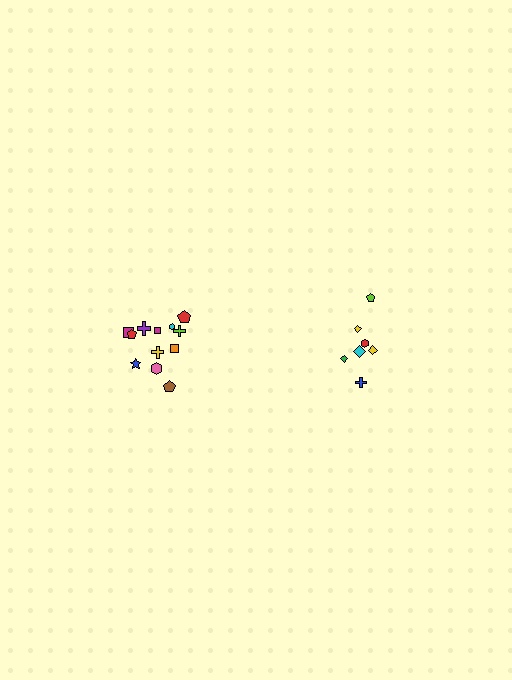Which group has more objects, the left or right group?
The left group.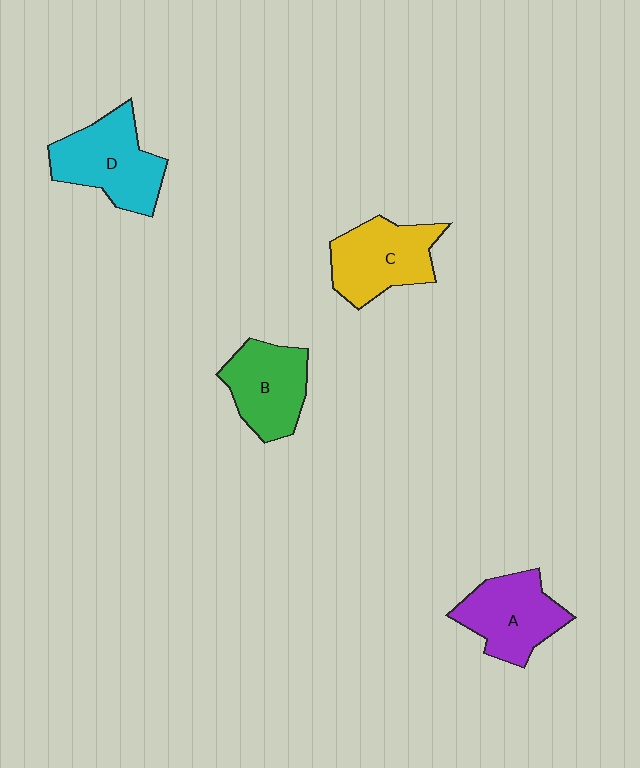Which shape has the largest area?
Shape D (cyan).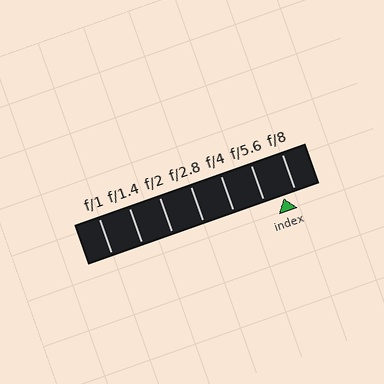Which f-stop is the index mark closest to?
The index mark is closest to f/8.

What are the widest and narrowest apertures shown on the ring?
The widest aperture shown is f/1 and the narrowest is f/8.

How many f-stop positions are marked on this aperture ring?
There are 7 f-stop positions marked.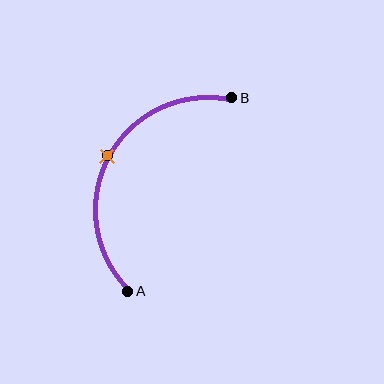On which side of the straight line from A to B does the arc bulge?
The arc bulges to the left of the straight line connecting A and B.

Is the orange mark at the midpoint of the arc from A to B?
Yes. The orange mark lies on the arc at equal arc-length from both A and B — it is the arc midpoint.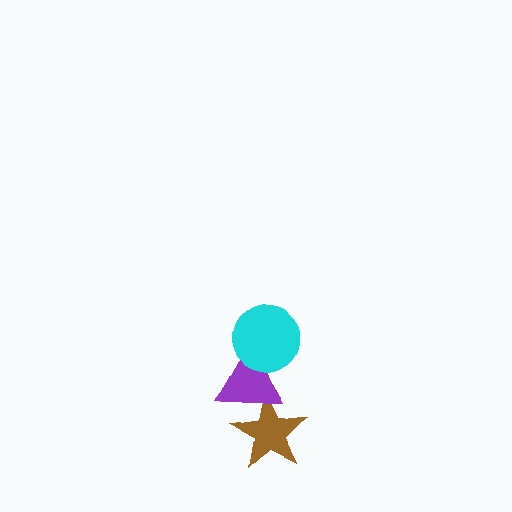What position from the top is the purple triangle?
The purple triangle is 2nd from the top.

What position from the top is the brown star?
The brown star is 3rd from the top.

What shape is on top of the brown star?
The purple triangle is on top of the brown star.